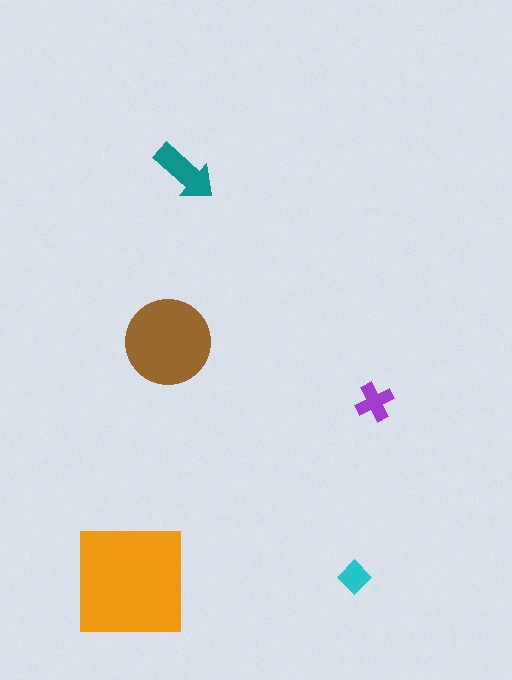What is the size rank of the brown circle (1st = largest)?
2nd.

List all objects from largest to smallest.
The orange square, the brown circle, the teal arrow, the purple cross, the cyan diamond.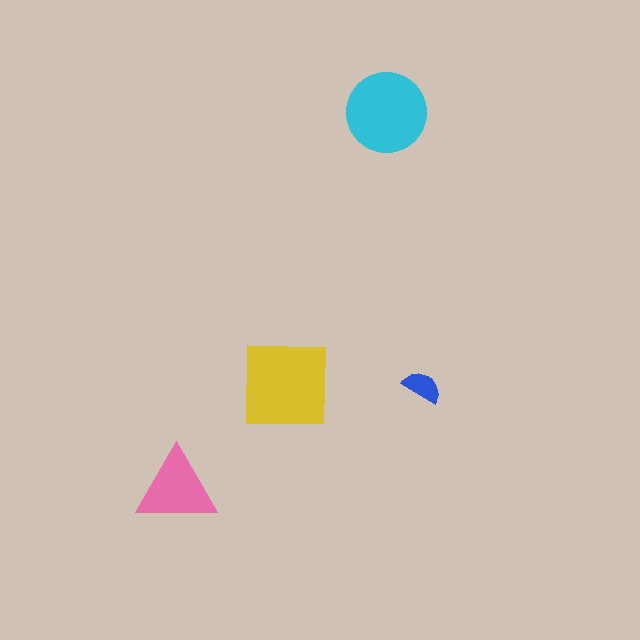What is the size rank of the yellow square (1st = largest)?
1st.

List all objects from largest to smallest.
The yellow square, the cyan circle, the pink triangle, the blue semicircle.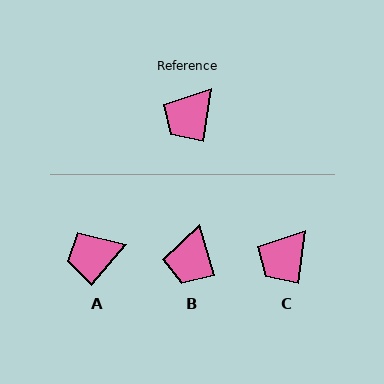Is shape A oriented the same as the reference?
No, it is off by about 33 degrees.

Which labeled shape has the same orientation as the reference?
C.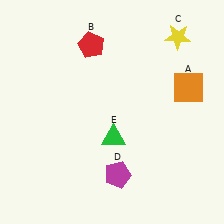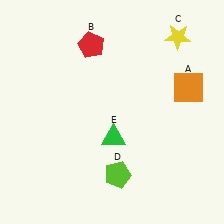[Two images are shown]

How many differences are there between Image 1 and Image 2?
There is 1 difference between the two images.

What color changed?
The pentagon (D) changed from magenta in Image 1 to lime in Image 2.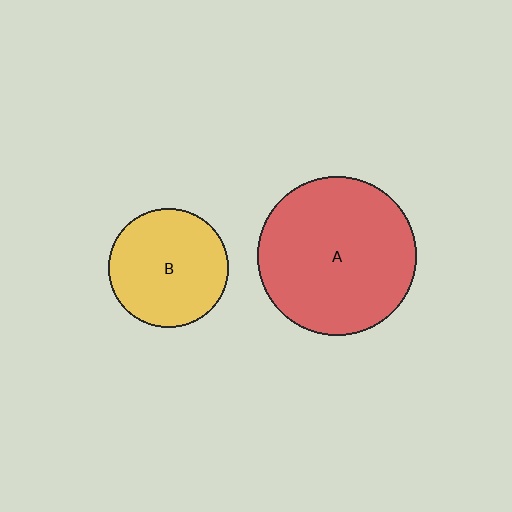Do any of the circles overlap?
No, none of the circles overlap.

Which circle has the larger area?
Circle A (red).